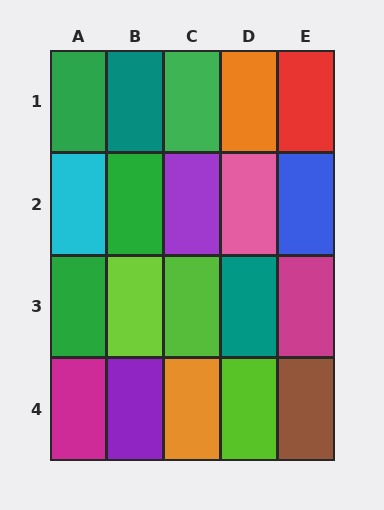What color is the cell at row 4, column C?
Orange.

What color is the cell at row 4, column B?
Purple.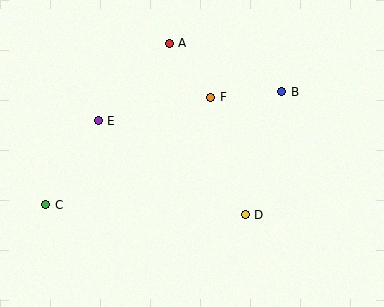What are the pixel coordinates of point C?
Point C is at (46, 205).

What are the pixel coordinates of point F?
Point F is at (211, 97).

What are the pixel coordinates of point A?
Point A is at (169, 43).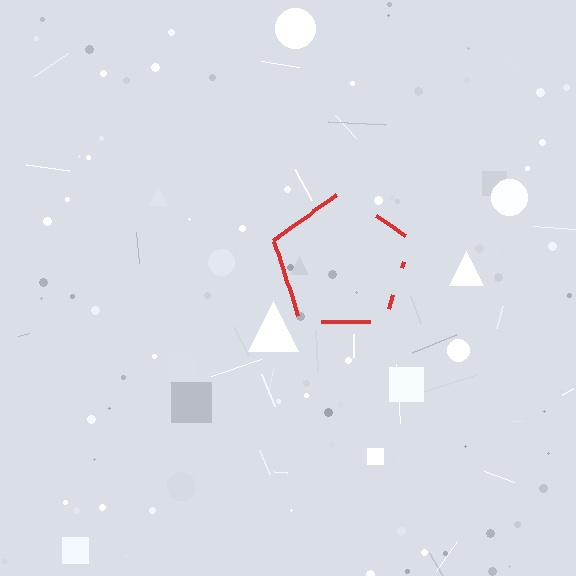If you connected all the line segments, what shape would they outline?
They would outline a pentagon.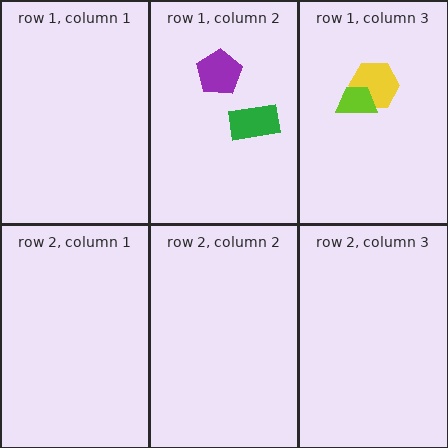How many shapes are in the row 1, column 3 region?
2.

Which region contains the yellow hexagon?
The row 1, column 3 region.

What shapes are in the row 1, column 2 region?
The green rectangle, the purple pentagon.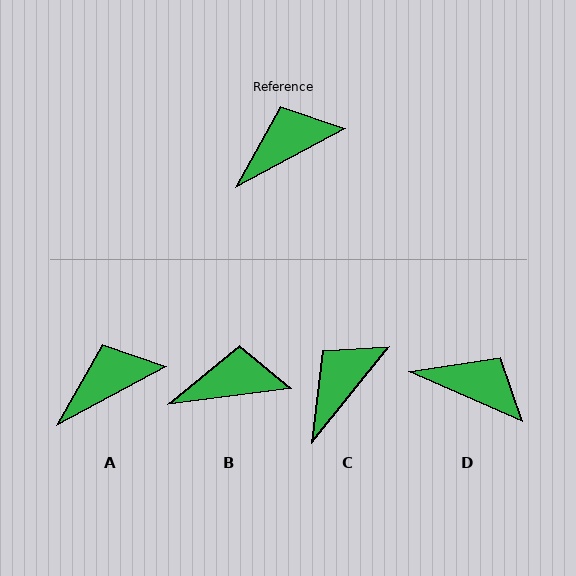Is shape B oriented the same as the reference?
No, it is off by about 21 degrees.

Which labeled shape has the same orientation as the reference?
A.